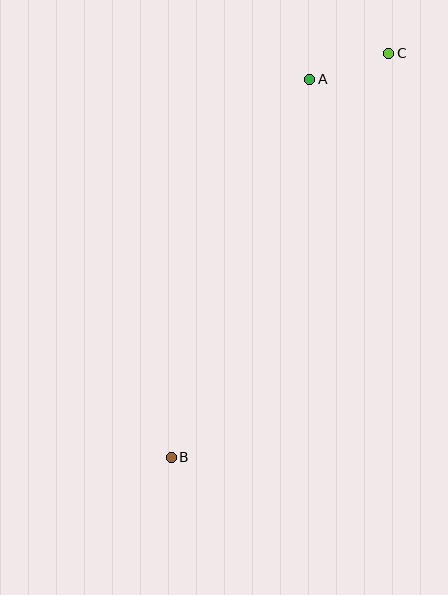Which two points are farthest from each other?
Points B and C are farthest from each other.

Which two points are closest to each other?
Points A and C are closest to each other.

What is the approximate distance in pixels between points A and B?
The distance between A and B is approximately 403 pixels.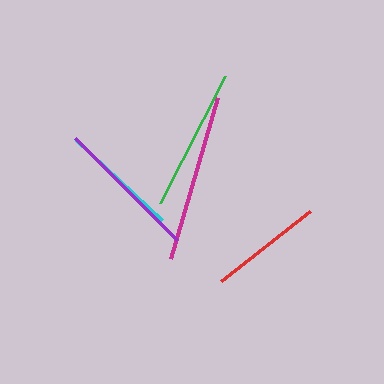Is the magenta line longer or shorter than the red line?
The magenta line is longer than the red line.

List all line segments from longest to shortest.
From longest to shortest: magenta, purple, green, cyan, red.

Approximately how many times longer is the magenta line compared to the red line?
The magenta line is approximately 1.5 times the length of the red line.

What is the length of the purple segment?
The purple segment is approximately 144 pixels long.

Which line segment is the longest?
The magenta line is the longest at approximately 167 pixels.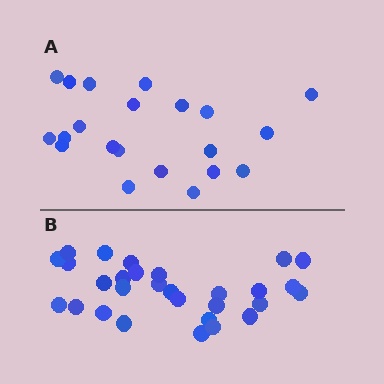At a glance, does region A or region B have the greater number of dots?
Region B (the bottom region) has more dots.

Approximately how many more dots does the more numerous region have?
Region B has roughly 8 or so more dots than region A.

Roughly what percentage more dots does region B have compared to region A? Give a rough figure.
About 40% more.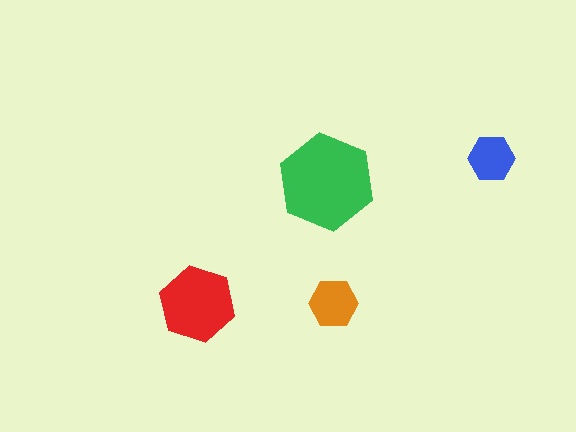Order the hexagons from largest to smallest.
the green one, the red one, the orange one, the blue one.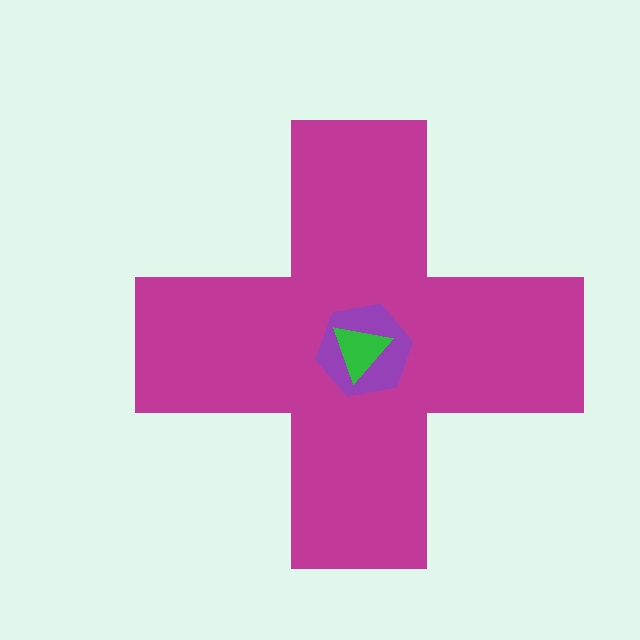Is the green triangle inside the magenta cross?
Yes.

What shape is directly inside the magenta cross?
The purple hexagon.